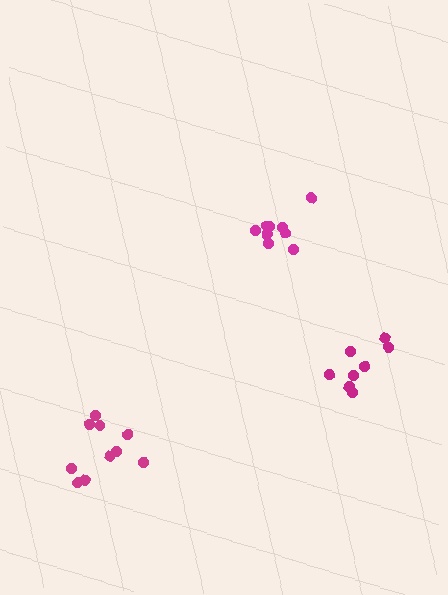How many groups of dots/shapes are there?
There are 3 groups.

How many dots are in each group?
Group 1: 8 dots, Group 2: 9 dots, Group 3: 10 dots (27 total).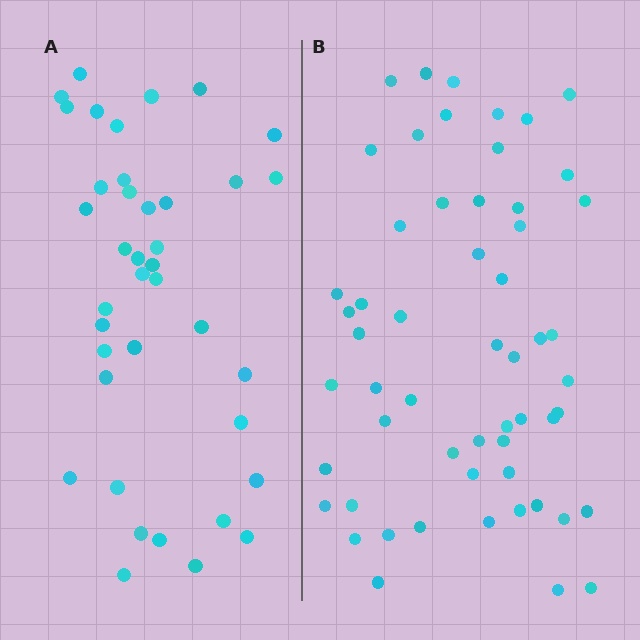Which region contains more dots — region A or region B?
Region B (the right region) has more dots.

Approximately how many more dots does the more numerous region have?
Region B has approximately 15 more dots than region A.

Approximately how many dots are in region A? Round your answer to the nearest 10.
About 40 dots. (The exact count is 39, which rounds to 40.)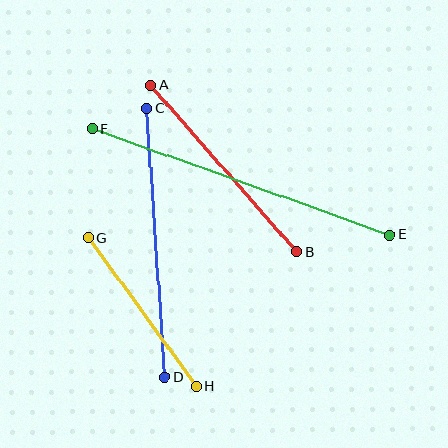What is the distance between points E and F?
The distance is approximately 316 pixels.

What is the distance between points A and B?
The distance is approximately 223 pixels.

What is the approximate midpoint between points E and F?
The midpoint is at approximately (241, 182) pixels.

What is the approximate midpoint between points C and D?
The midpoint is at approximately (156, 243) pixels.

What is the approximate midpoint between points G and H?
The midpoint is at approximately (143, 312) pixels.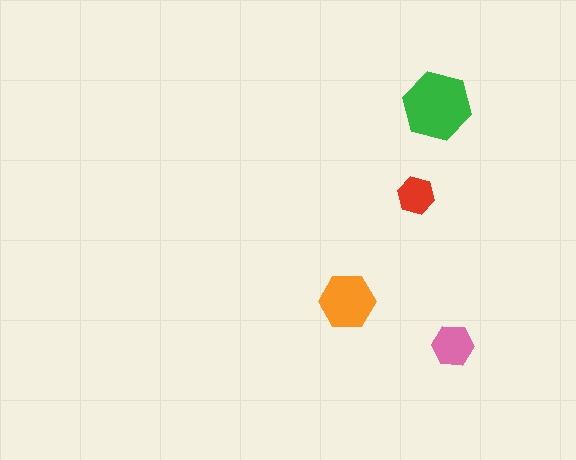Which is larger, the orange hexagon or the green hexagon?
The green one.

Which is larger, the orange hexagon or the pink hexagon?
The orange one.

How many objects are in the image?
There are 4 objects in the image.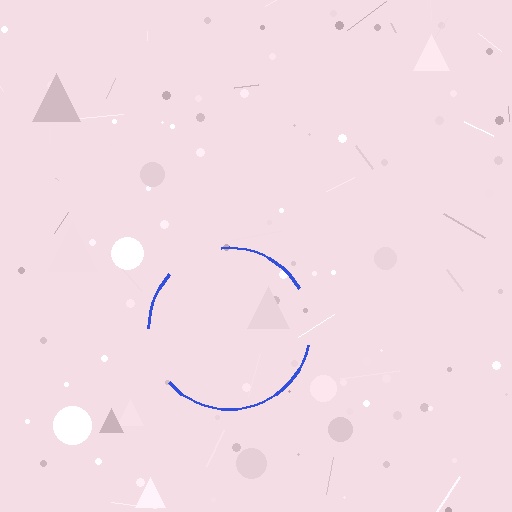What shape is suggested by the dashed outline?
The dashed outline suggests a circle.